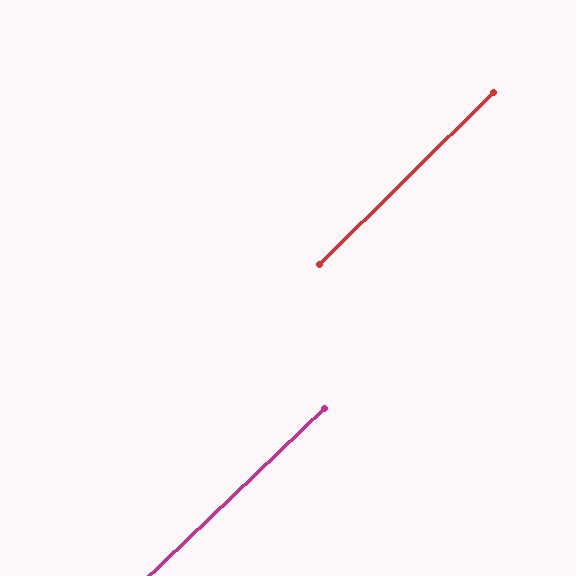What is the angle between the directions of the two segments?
Approximately 1 degree.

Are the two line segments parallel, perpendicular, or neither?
Parallel — their directions differ by only 1.0°.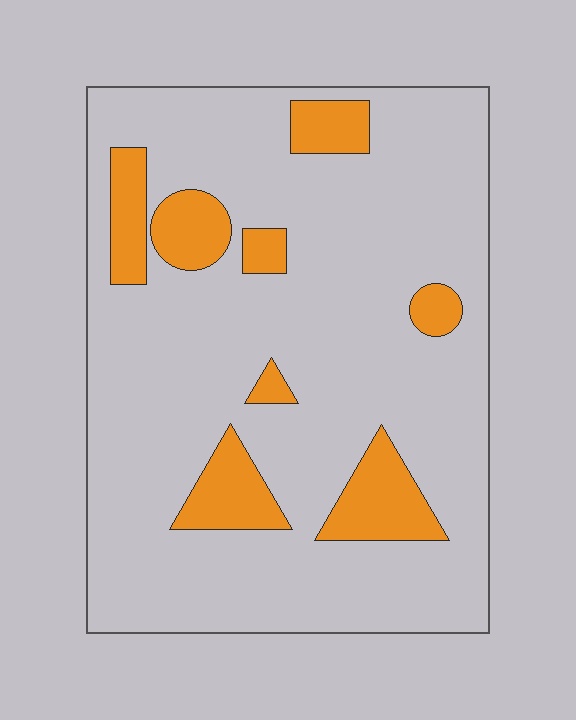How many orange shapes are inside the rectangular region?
8.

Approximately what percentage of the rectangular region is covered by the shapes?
Approximately 15%.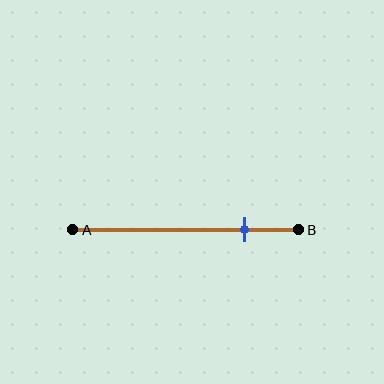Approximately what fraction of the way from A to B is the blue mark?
The blue mark is approximately 75% of the way from A to B.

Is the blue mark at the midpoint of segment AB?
No, the mark is at about 75% from A, not at the 50% midpoint.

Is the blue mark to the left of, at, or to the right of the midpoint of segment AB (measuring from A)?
The blue mark is to the right of the midpoint of segment AB.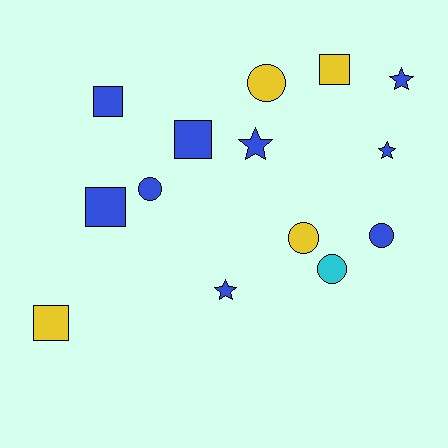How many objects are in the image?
There are 14 objects.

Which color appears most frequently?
Blue, with 9 objects.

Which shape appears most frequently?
Circle, with 5 objects.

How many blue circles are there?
There are 2 blue circles.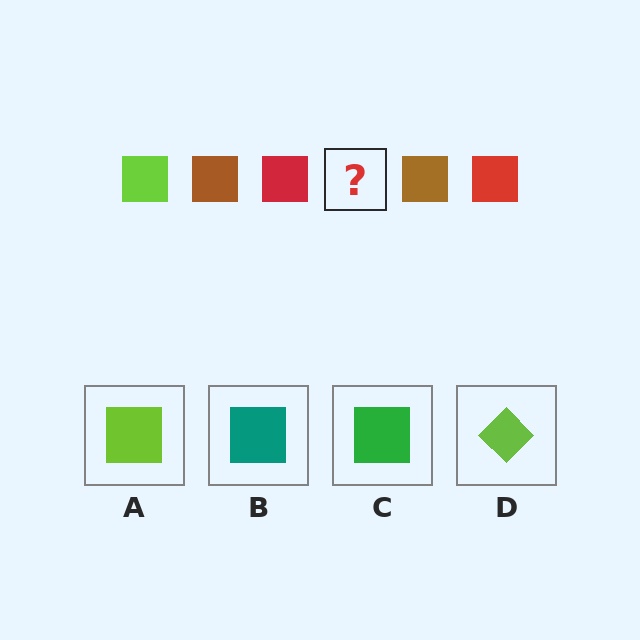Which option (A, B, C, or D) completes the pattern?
A.